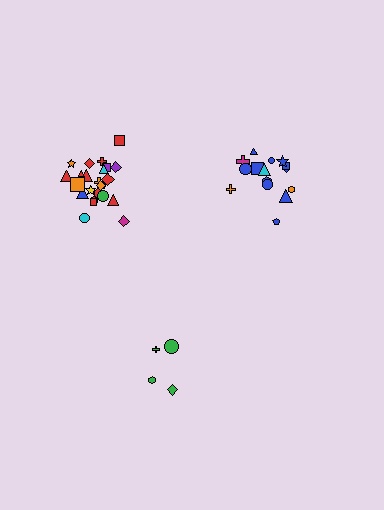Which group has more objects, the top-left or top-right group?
The top-left group.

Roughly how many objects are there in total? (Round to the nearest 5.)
Roughly 45 objects in total.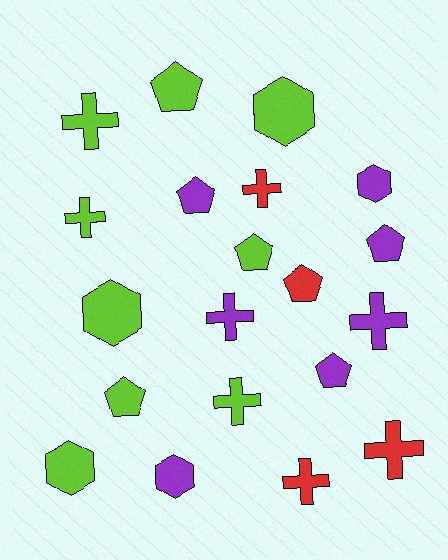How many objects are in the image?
There are 20 objects.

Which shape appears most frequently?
Cross, with 8 objects.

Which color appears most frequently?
Lime, with 9 objects.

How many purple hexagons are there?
There are 2 purple hexagons.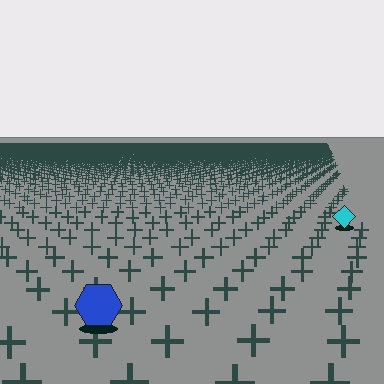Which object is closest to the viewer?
The blue hexagon is closest. The texture marks near it are larger and more spread out.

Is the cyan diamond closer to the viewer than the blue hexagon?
No. The blue hexagon is closer — you can tell from the texture gradient: the ground texture is coarser near it.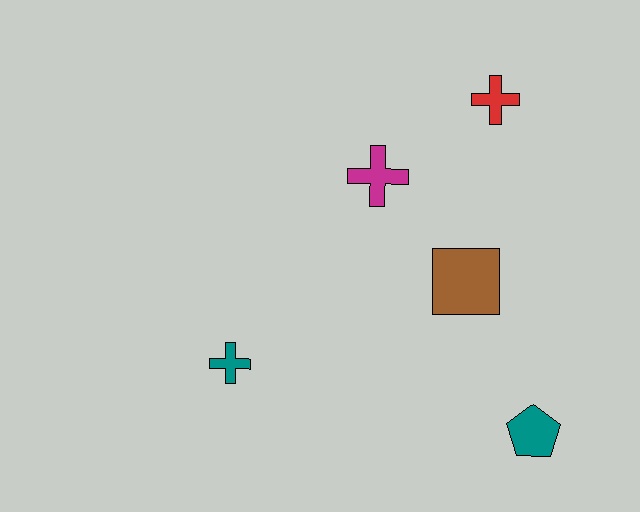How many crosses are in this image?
There are 3 crosses.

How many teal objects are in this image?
There are 2 teal objects.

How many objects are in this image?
There are 5 objects.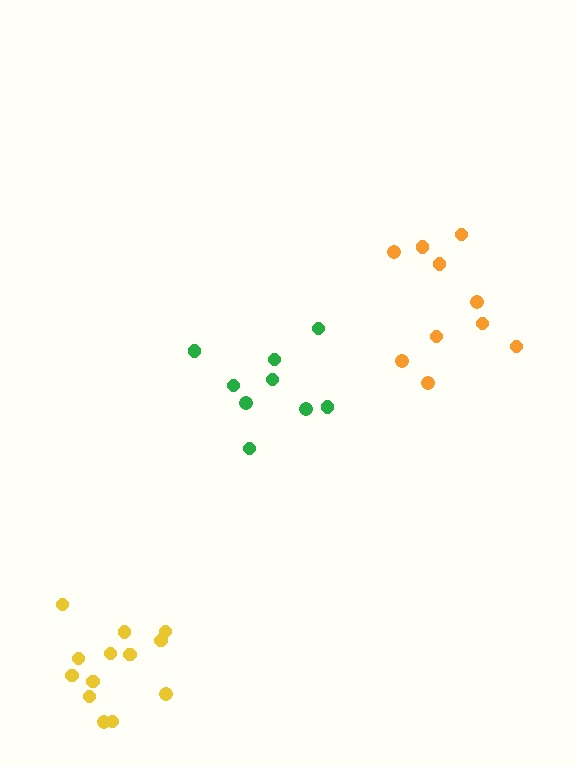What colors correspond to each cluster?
The clusters are colored: green, orange, yellow.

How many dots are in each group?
Group 1: 9 dots, Group 2: 10 dots, Group 3: 13 dots (32 total).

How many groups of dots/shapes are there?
There are 3 groups.